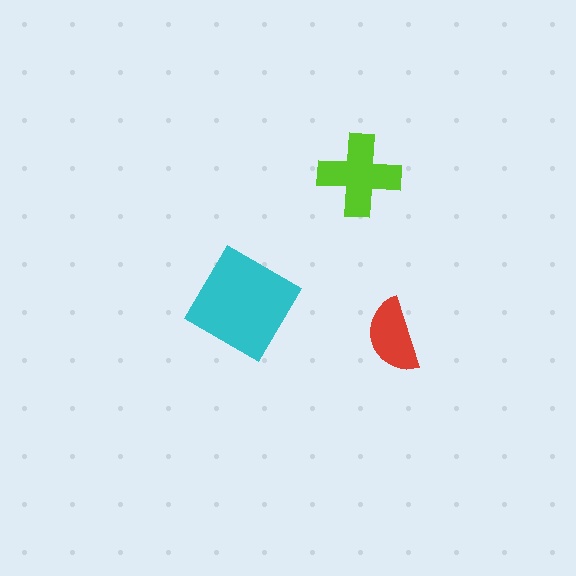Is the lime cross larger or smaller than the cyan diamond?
Smaller.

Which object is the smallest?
The red semicircle.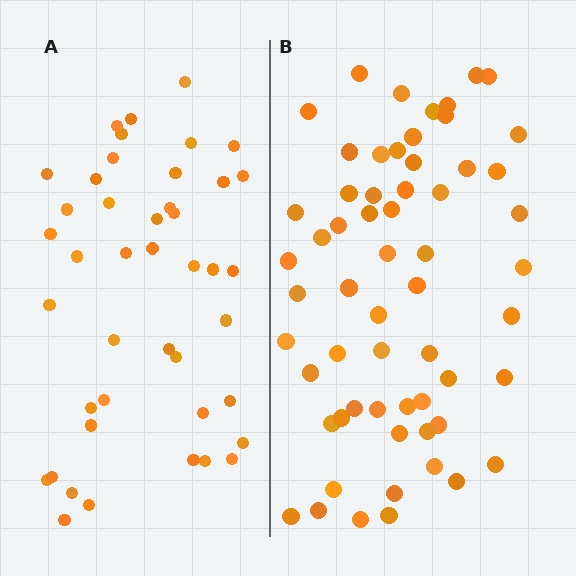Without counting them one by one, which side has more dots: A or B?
Region B (the right region) has more dots.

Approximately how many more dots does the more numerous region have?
Region B has approximately 15 more dots than region A.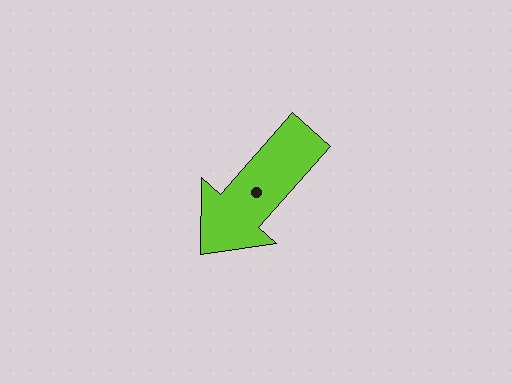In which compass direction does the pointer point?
Southwest.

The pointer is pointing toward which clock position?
Roughly 7 o'clock.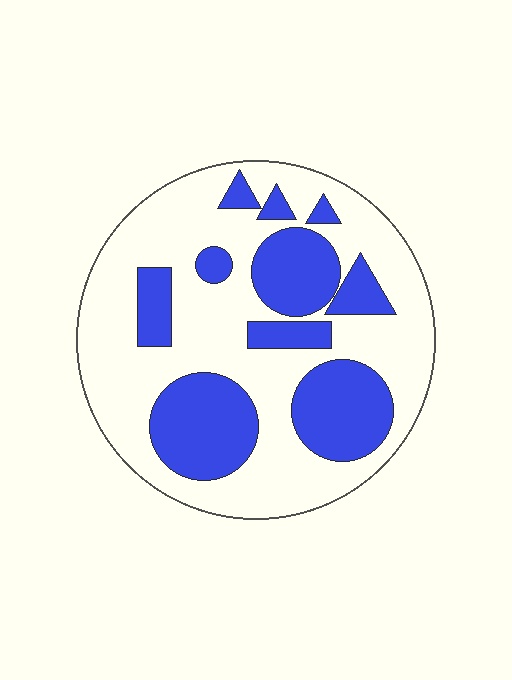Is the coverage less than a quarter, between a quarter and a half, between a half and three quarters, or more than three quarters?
Between a quarter and a half.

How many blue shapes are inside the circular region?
10.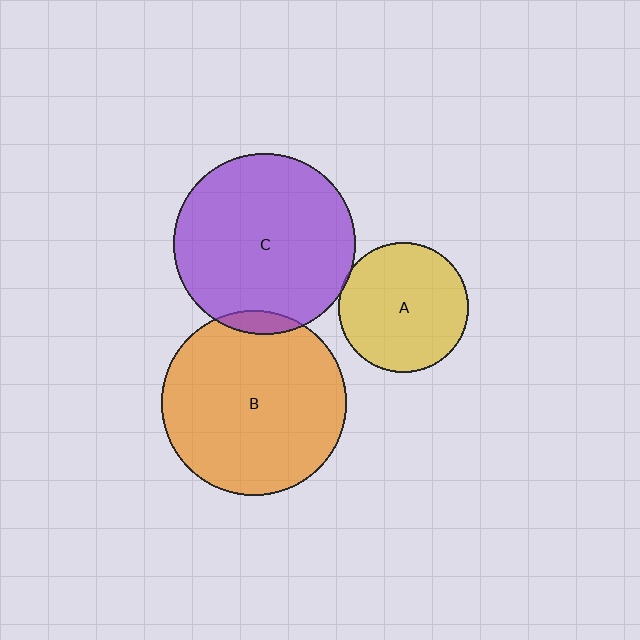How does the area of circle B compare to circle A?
Approximately 2.0 times.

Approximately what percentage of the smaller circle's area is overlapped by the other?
Approximately 5%.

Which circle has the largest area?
Circle B (orange).